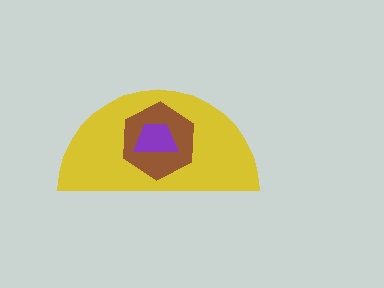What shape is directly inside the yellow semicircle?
The brown hexagon.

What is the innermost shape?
The purple trapezoid.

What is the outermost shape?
The yellow semicircle.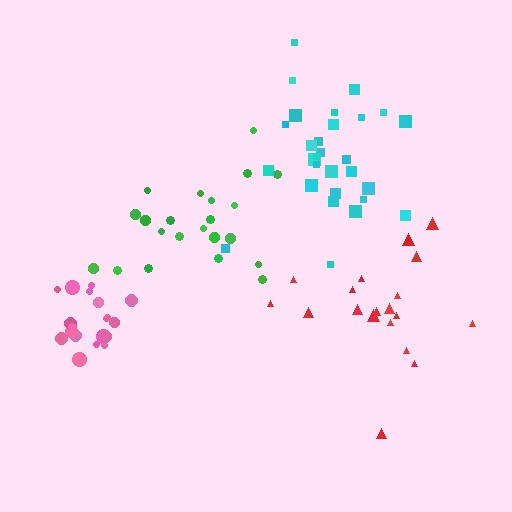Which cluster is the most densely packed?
Pink.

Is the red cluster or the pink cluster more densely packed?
Pink.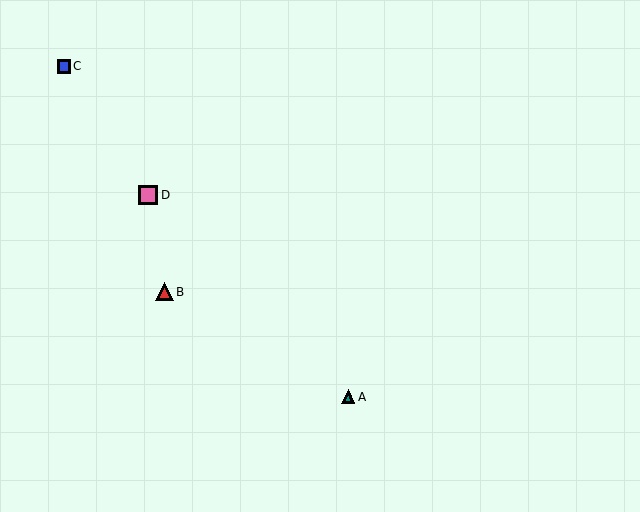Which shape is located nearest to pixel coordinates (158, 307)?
The red triangle (labeled B) at (164, 292) is nearest to that location.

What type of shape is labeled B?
Shape B is a red triangle.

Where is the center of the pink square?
The center of the pink square is at (148, 195).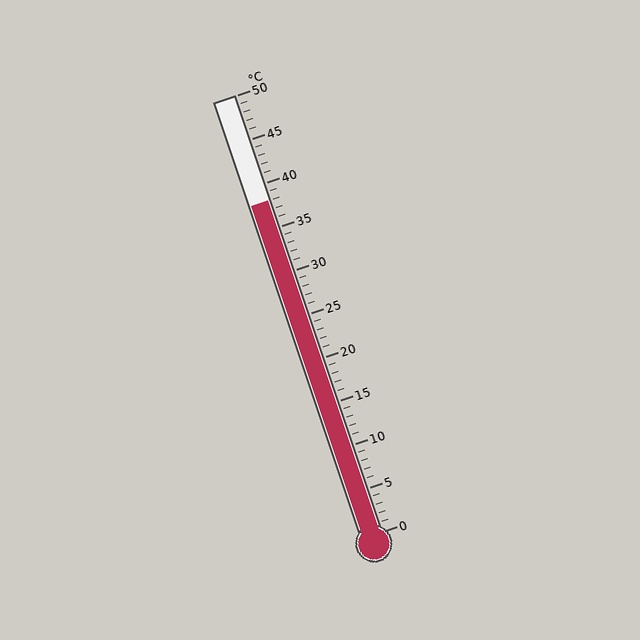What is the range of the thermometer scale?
The thermometer scale ranges from 0°C to 50°C.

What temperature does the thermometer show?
The thermometer shows approximately 38°C.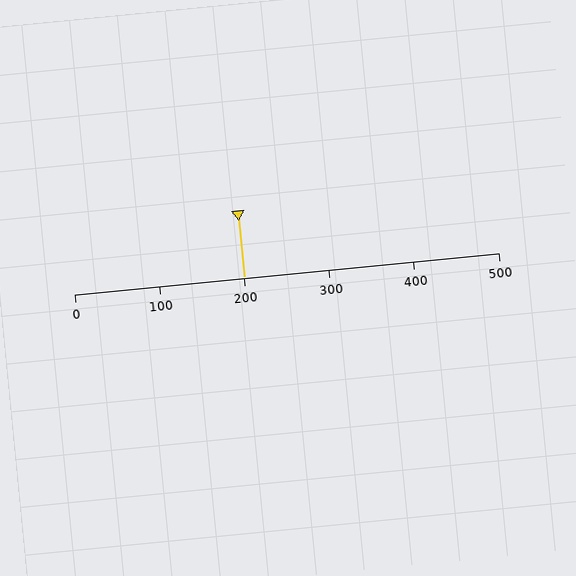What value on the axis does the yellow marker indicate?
The marker indicates approximately 200.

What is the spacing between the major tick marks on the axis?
The major ticks are spaced 100 apart.